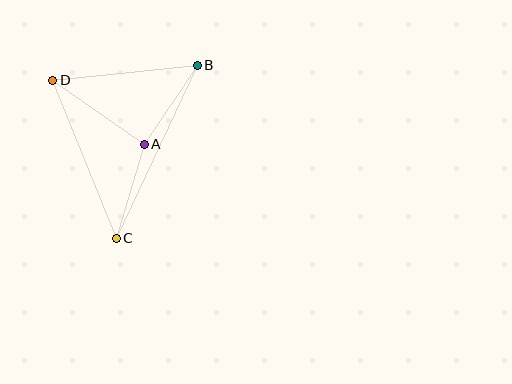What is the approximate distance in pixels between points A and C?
The distance between A and C is approximately 98 pixels.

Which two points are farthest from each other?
Points B and C are farthest from each other.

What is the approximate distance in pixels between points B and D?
The distance between B and D is approximately 146 pixels.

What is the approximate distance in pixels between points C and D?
The distance between C and D is approximately 171 pixels.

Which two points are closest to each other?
Points A and B are closest to each other.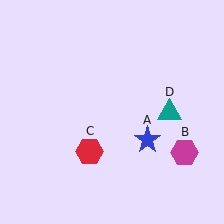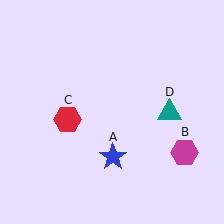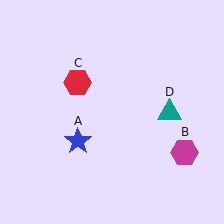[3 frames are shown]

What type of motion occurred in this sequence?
The blue star (object A), red hexagon (object C) rotated clockwise around the center of the scene.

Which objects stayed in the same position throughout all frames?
Magenta hexagon (object B) and teal triangle (object D) remained stationary.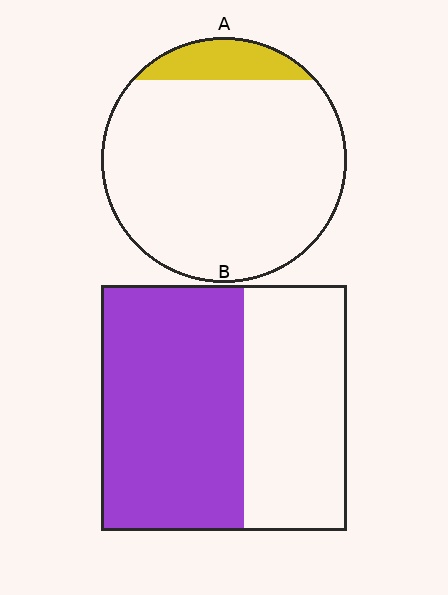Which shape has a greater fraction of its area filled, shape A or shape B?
Shape B.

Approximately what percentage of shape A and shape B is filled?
A is approximately 10% and B is approximately 60%.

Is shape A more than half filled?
No.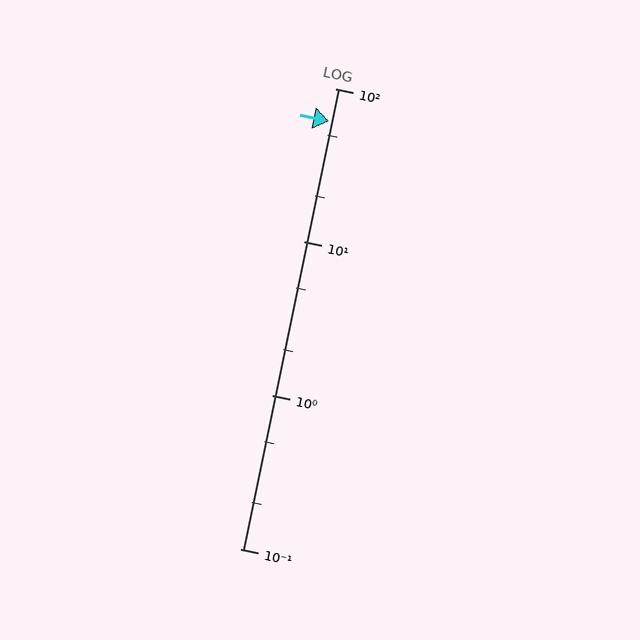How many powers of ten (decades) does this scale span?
The scale spans 3 decades, from 0.1 to 100.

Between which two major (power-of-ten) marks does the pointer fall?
The pointer is between 10 and 100.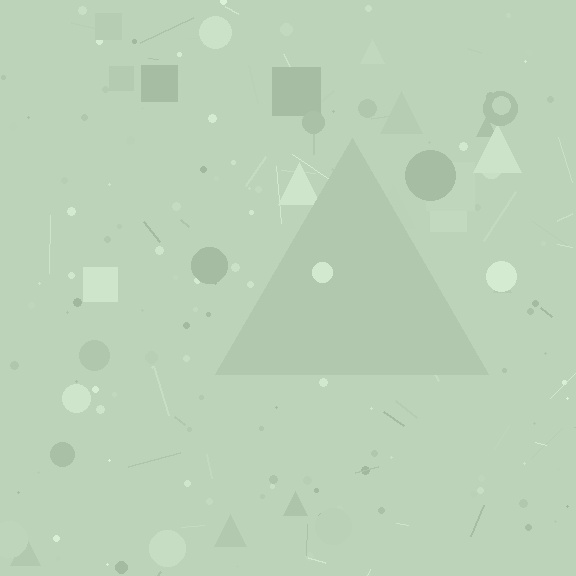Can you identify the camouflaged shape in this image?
The camouflaged shape is a triangle.